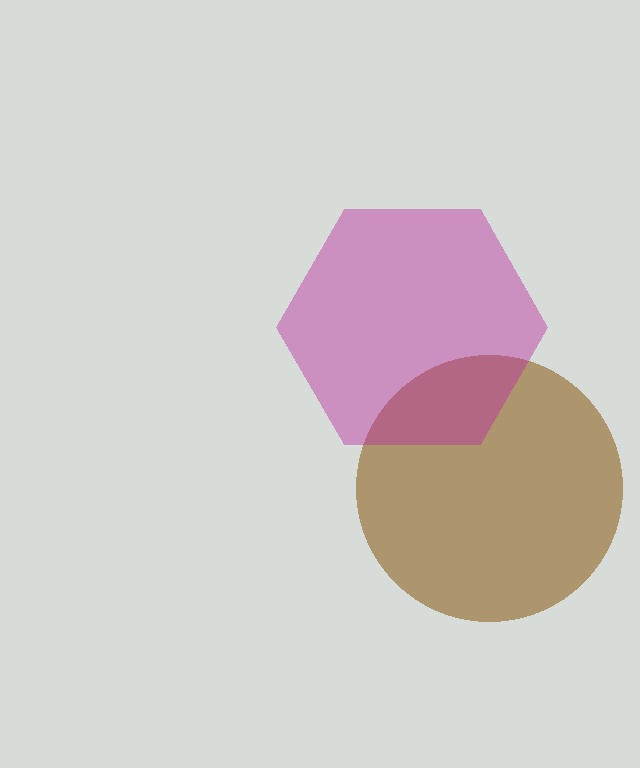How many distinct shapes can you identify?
There are 2 distinct shapes: a brown circle, a magenta hexagon.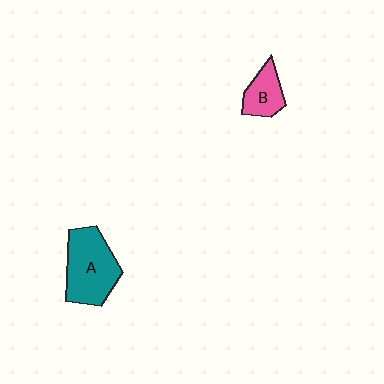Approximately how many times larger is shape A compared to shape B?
Approximately 2.0 times.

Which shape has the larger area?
Shape A (teal).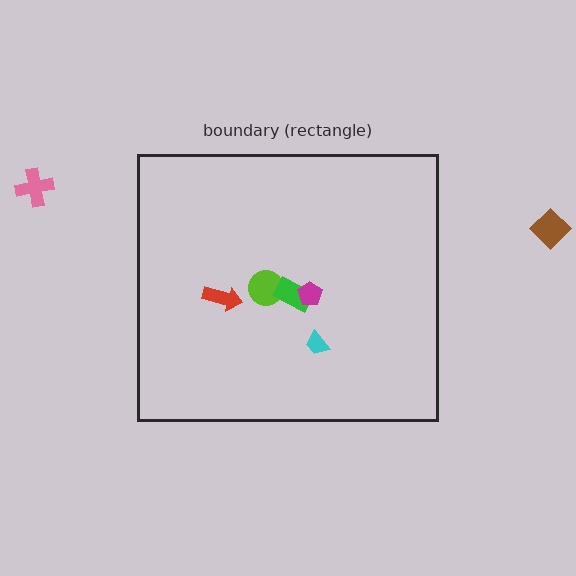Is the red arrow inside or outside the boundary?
Inside.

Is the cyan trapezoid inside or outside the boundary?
Inside.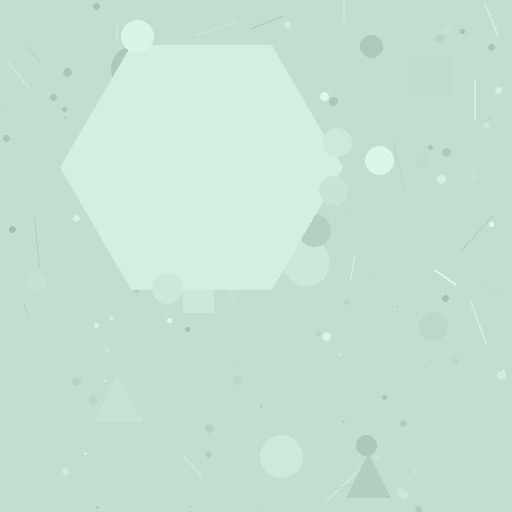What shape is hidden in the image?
A hexagon is hidden in the image.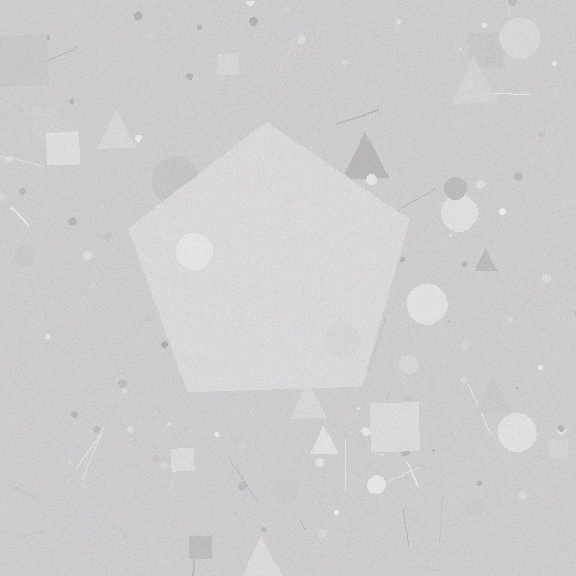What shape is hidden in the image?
A pentagon is hidden in the image.